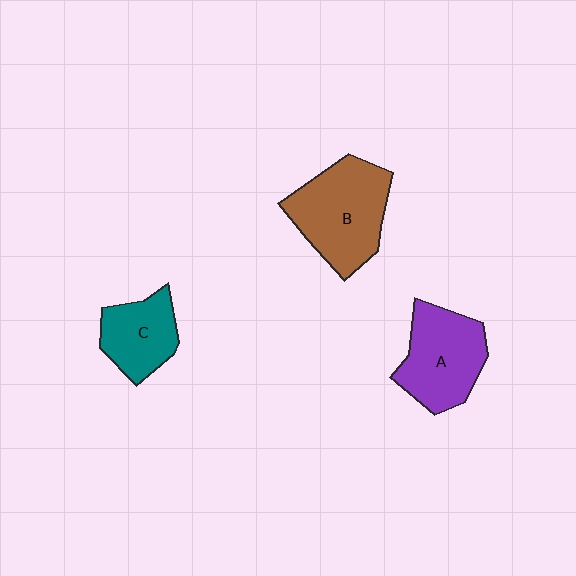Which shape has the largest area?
Shape B (brown).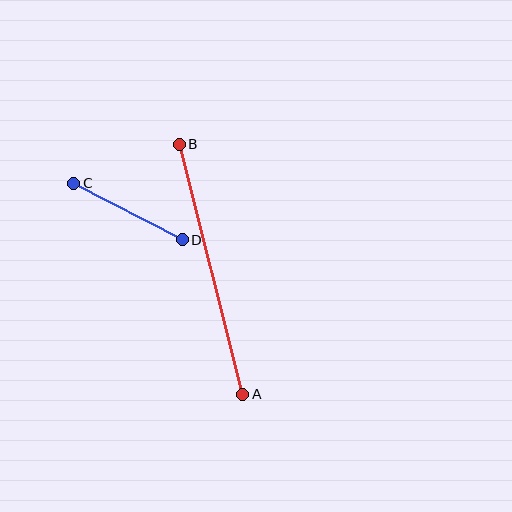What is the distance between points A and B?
The distance is approximately 258 pixels.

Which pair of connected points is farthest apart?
Points A and B are farthest apart.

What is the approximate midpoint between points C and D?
The midpoint is at approximately (128, 212) pixels.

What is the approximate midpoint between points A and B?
The midpoint is at approximately (211, 269) pixels.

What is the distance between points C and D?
The distance is approximately 123 pixels.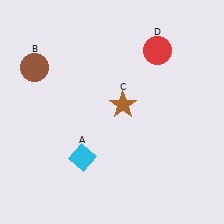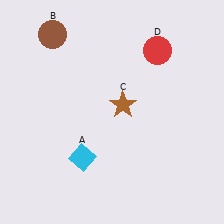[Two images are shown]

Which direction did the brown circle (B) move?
The brown circle (B) moved up.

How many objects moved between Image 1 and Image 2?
1 object moved between the two images.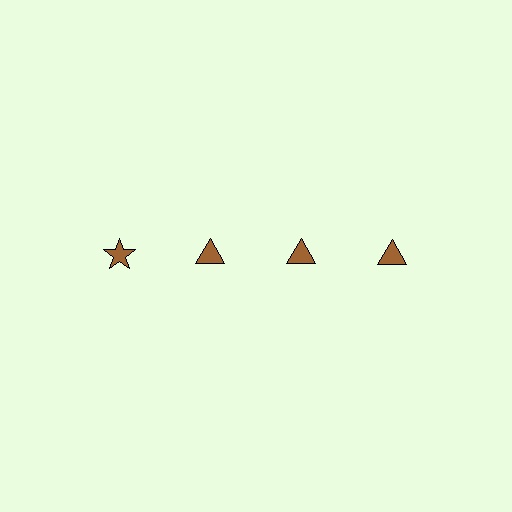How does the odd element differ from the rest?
It has a different shape: star instead of triangle.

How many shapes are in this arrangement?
There are 4 shapes arranged in a grid pattern.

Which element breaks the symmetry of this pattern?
The brown star in the top row, leftmost column breaks the symmetry. All other shapes are brown triangles.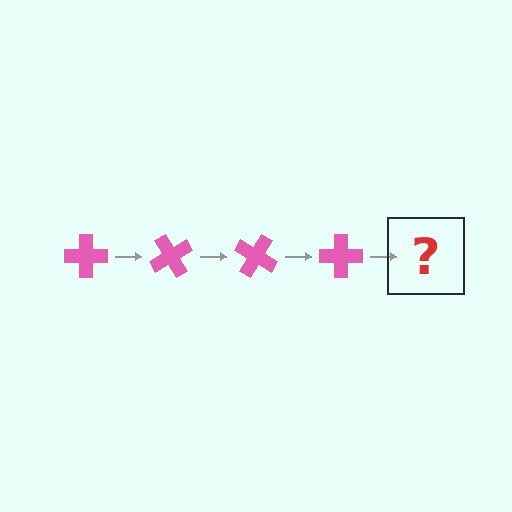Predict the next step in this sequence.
The next step is a pink cross rotated 240 degrees.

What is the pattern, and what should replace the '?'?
The pattern is that the cross rotates 60 degrees each step. The '?' should be a pink cross rotated 240 degrees.